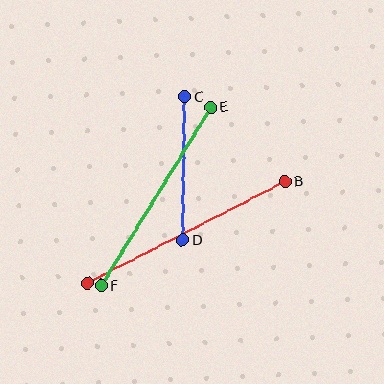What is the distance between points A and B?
The distance is approximately 222 pixels.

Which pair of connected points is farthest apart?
Points A and B are farthest apart.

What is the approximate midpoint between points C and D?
The midpoint is at approximately (184, 169) pixels.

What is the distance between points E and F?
The distance is approximately 209 pixels.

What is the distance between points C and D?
The distance is approximately 143 pixels.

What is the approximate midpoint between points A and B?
The midpoint is at approximately (186, 233) pixels.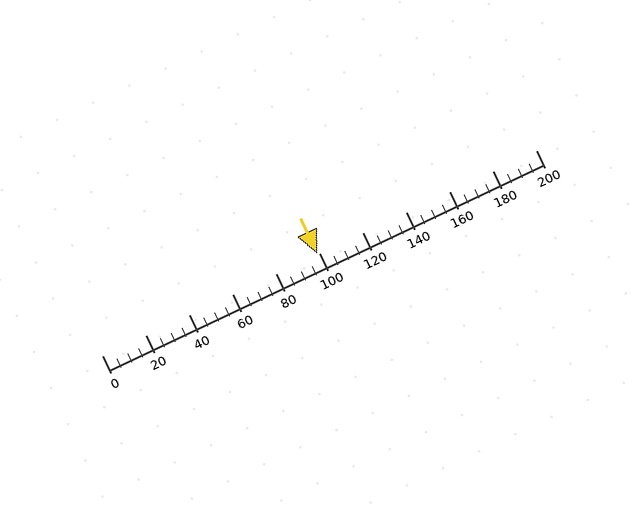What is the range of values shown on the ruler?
The ruler shows values from 0 to 200.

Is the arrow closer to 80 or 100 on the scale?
The arrow is closer to 100.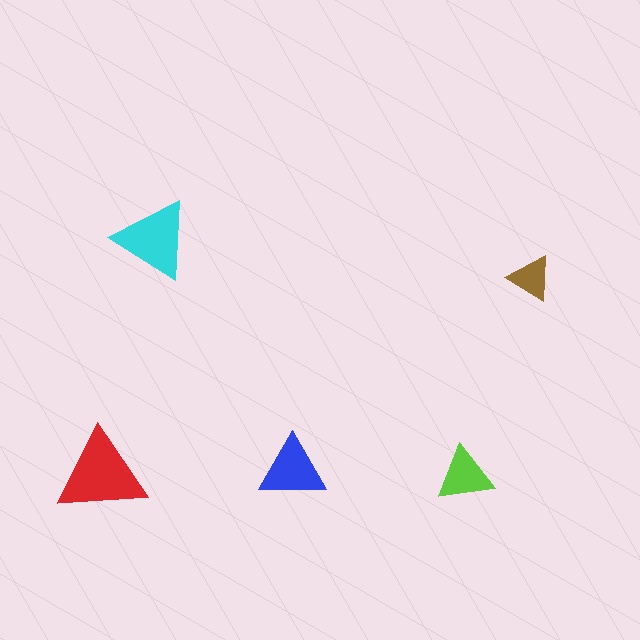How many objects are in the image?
There are 5 objects in the image.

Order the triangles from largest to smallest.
the red one, the cyan one, the blue one, the lime one, the brown one.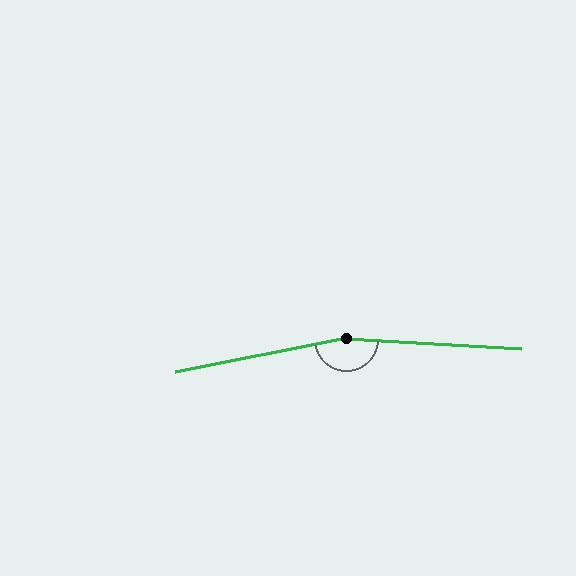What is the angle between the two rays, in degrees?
Approximately 166 degrees.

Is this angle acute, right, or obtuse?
It is obtuse.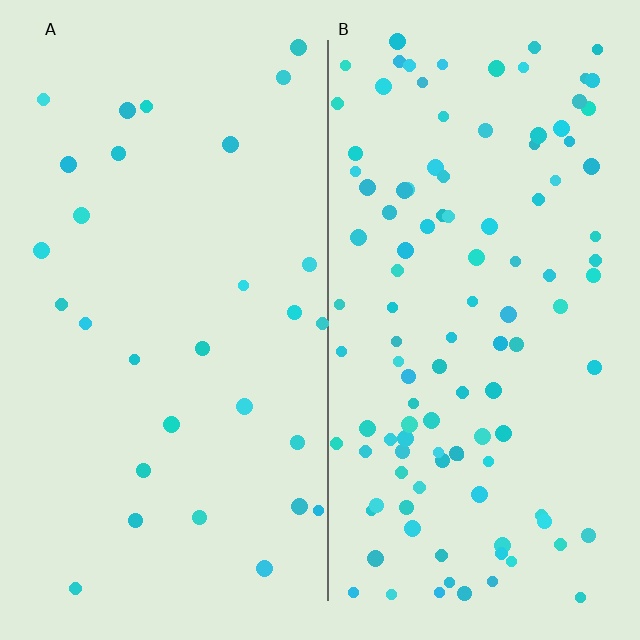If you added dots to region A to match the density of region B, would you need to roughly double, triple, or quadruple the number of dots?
Approximately quadruple.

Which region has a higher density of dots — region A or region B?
B (the right).